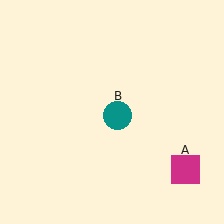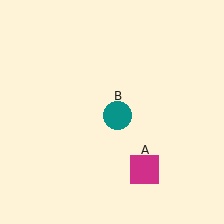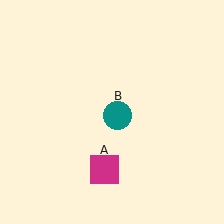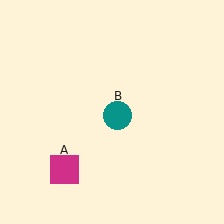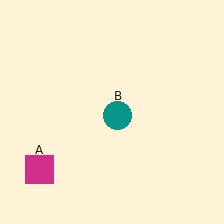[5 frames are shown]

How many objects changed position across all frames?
1 object changed position: magenta square (object A).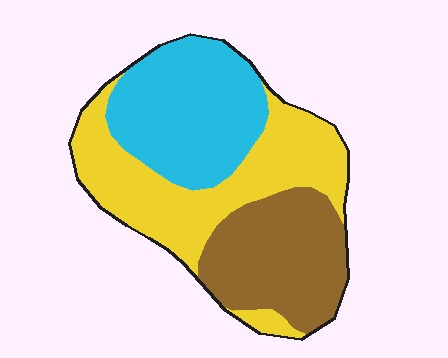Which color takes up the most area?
Yellow, at roughly 40%.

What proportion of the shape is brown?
Brown covers about 30% of the shape.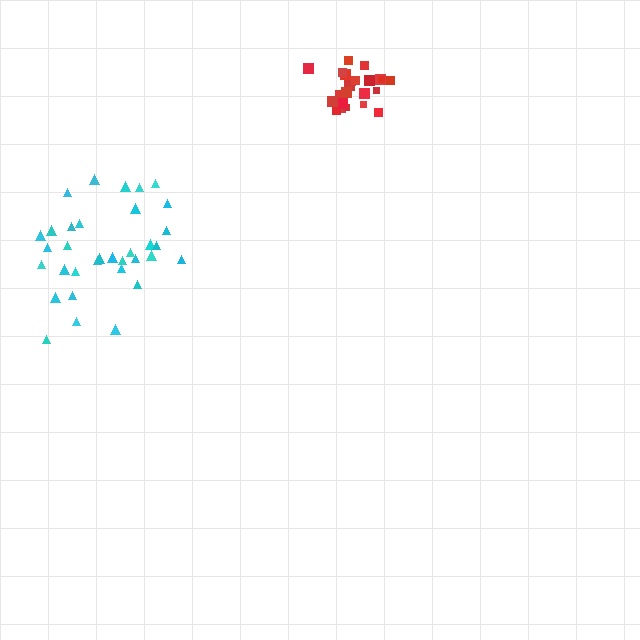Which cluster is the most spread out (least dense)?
Cyan.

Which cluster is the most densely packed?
Red.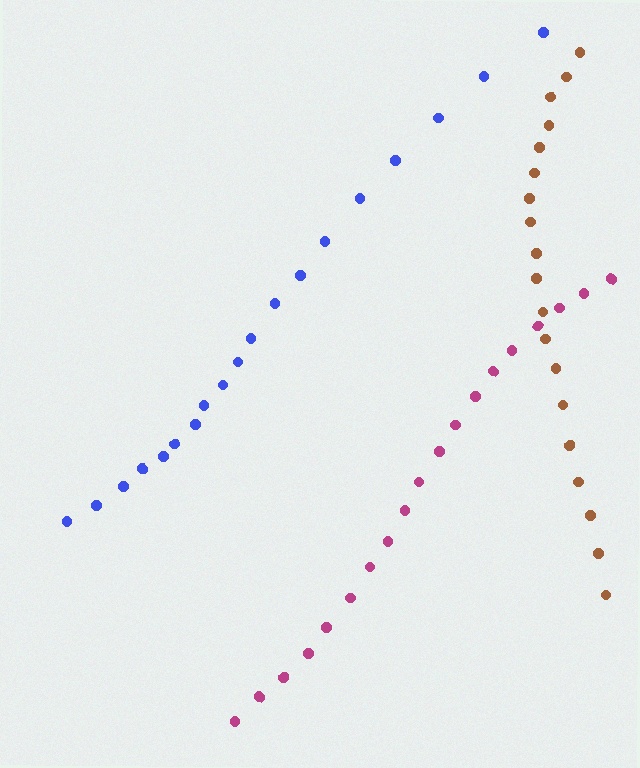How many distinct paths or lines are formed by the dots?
There are 3 distinct paths.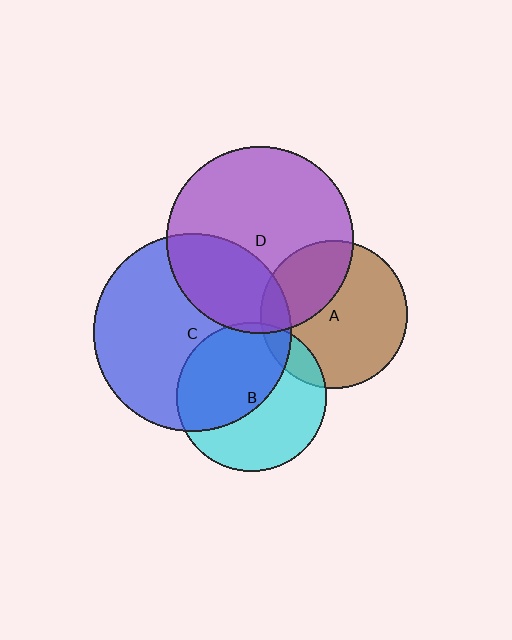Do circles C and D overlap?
Yes.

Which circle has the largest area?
Circle C (blue).